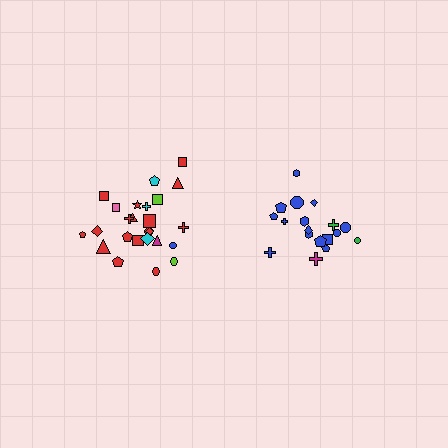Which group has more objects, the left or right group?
The left group.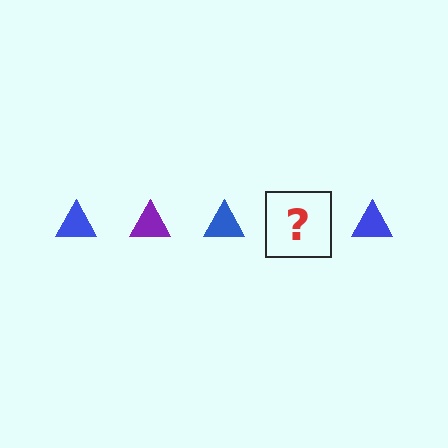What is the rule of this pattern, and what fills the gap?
The rule is that the pattern cycles through blue, purple triangles. The gap should be filled with a purple triangle.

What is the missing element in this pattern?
The missing element is a purple triangle.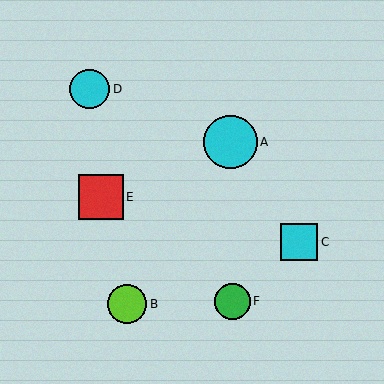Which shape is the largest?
The cyan circle (labeled A) is the largest.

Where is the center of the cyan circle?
The center of the cyan circle is at (90, 89).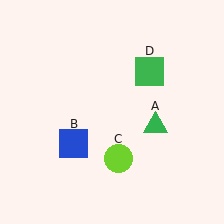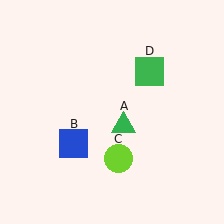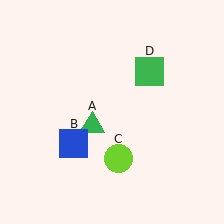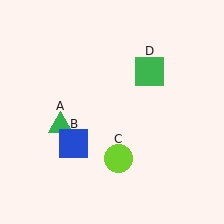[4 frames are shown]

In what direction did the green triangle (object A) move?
The green triangle (object A) moved left.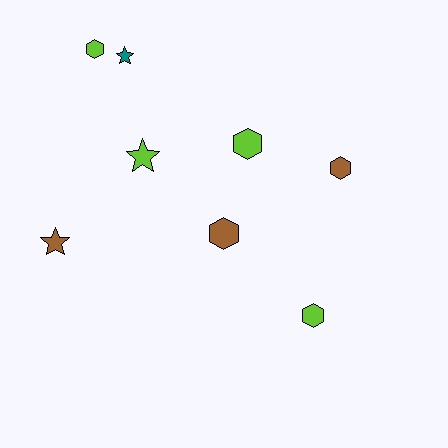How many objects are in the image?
There are 8 objects.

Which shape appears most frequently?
Hexagon, with 5 objects.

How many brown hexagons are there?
There are 2 brown hexagons.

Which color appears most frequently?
Lime, with 4 objects.